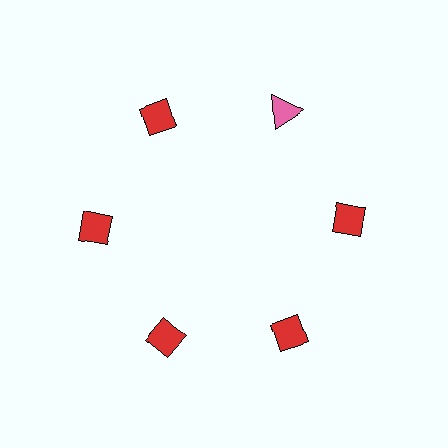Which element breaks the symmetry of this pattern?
The pink triangle at roughly the 1 o'clock position breaks the symmetry. All other shapes are red diamonds.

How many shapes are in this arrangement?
There are 6 shapes arranged in a ring pattern.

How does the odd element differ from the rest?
It differs in both color (pink instead of red) and shape (triangle instead of diamond).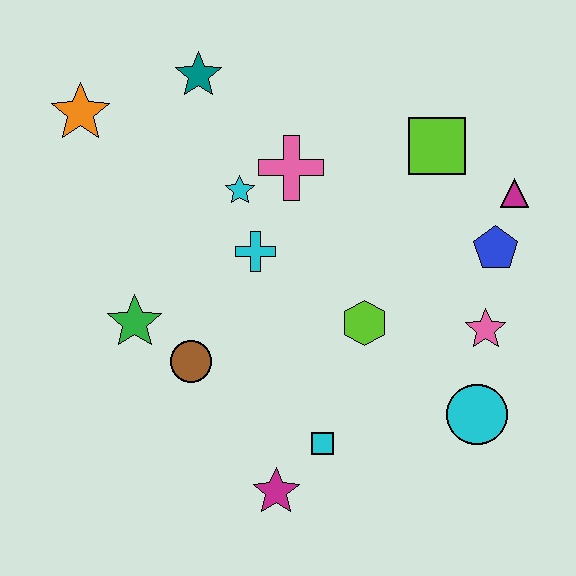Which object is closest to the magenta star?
The cyan square is closest to the magenta star.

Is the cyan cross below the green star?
No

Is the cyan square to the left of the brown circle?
No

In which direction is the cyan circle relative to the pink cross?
The cyan circle is below the pink cross.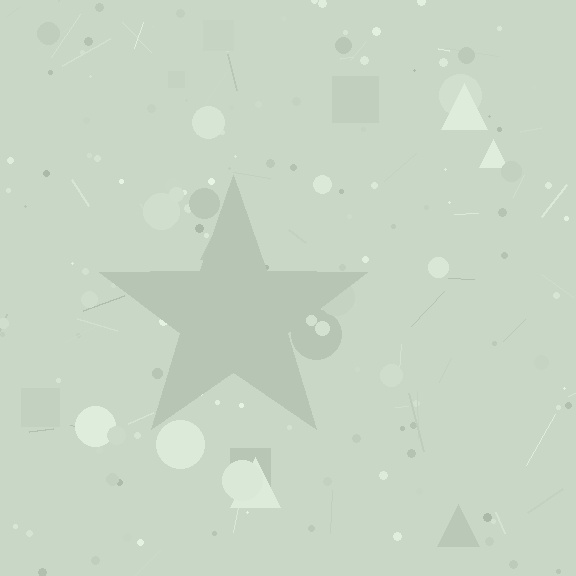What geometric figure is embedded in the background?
A star is embedded in the background.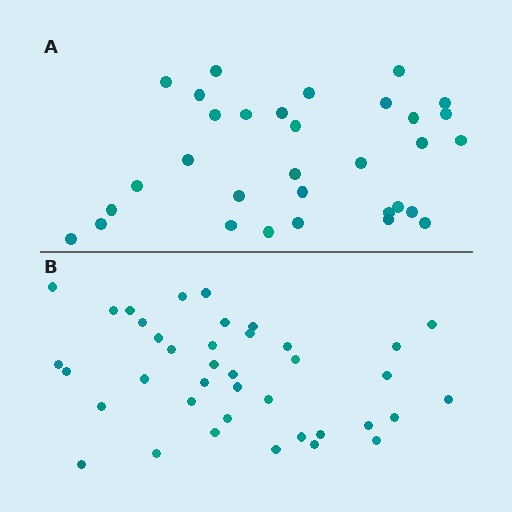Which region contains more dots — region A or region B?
Region B (the bottom region) has more dots.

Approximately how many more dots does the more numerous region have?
Region B has roughly 8 or so more dots than region A.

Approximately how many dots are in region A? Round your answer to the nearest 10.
About 30 dots. (The exact count is 32, which rounds to 30.)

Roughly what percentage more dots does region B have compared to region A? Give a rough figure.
About 20% more.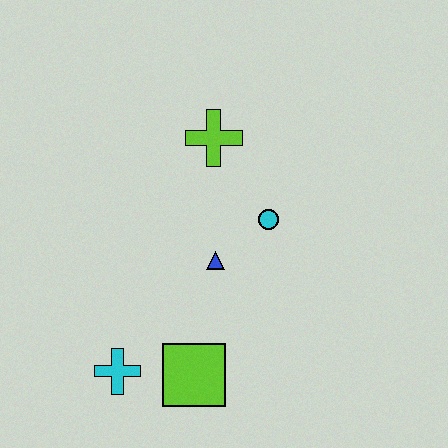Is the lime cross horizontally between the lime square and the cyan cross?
No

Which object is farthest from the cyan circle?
The cyan cross is farthest from the cyan circle.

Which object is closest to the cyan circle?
The blue triangle is closest to the cyan circle.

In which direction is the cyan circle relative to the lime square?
The cyan circle is above the lime square.